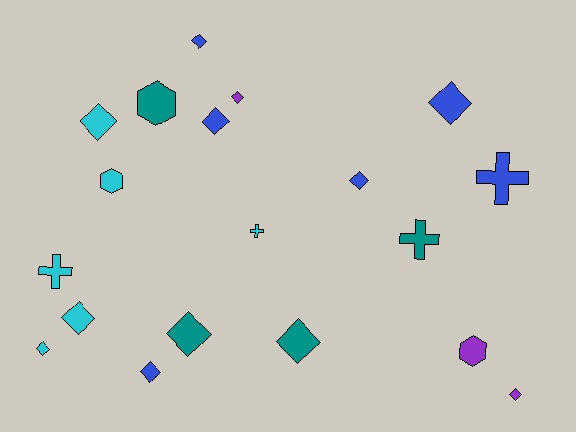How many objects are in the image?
There are 19 objects.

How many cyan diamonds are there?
There are 3 cyan diamonds.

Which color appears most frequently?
Blue, with 6 objects.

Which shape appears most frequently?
Diamond, with 12 objects.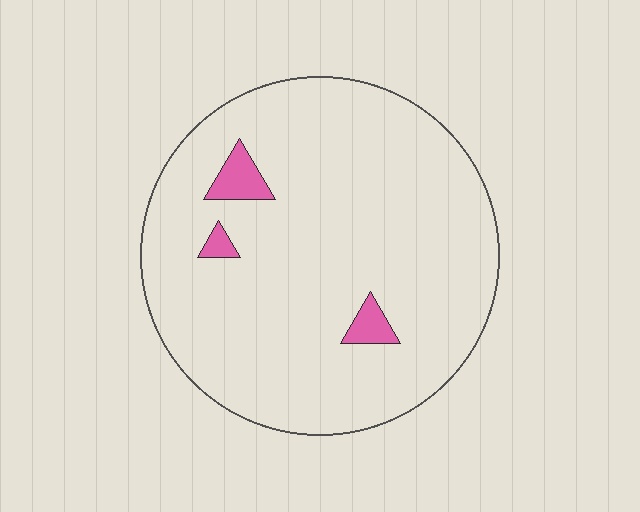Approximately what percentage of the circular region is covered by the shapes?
Approximately 5%.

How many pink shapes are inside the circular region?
3.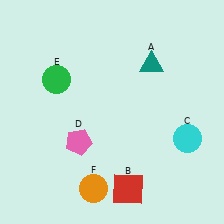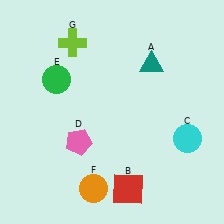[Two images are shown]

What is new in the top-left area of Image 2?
A lime cross (G) was added in the top-left area of Image 2.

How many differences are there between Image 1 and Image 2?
There is 1 difference between the two images.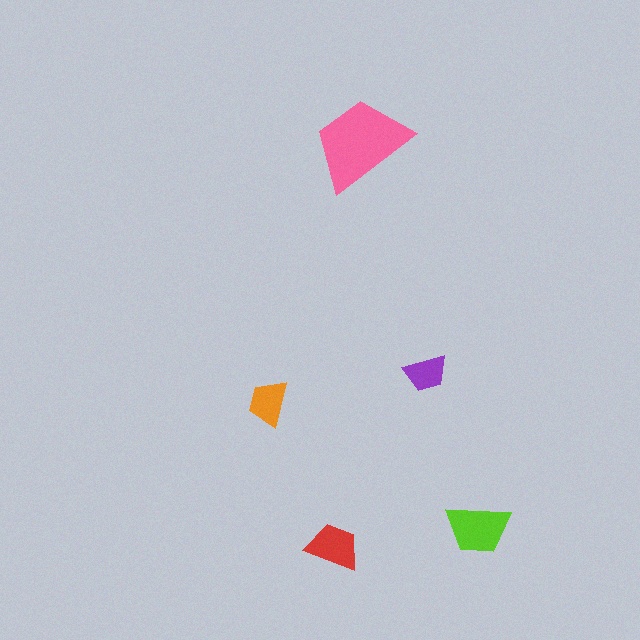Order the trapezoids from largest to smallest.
the pink one, the lime one, the red one, the orange one, the purple one.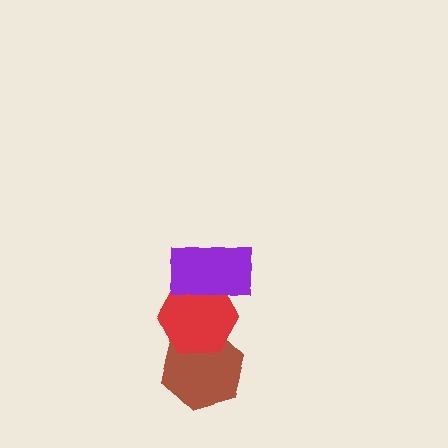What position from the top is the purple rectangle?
The purple rectangle is 1st from the top.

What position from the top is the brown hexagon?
The brown hexagon is 3rd from the top.